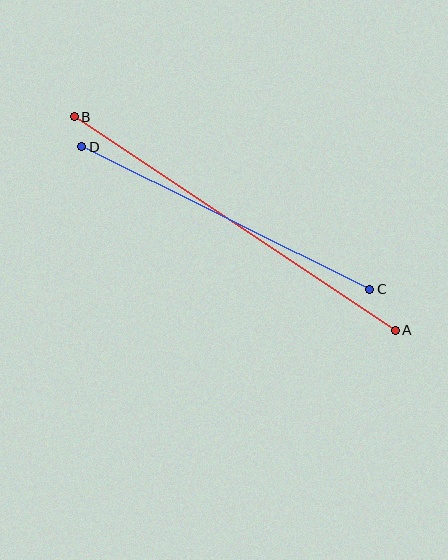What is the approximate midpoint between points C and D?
The midpoint is at approximately (226, 218) pixels.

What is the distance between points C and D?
The distance is approximately 321 pixels.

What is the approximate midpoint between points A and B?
The midpoint is at approximately (235, 223) pixels.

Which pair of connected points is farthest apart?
Points A and B are farthest apart.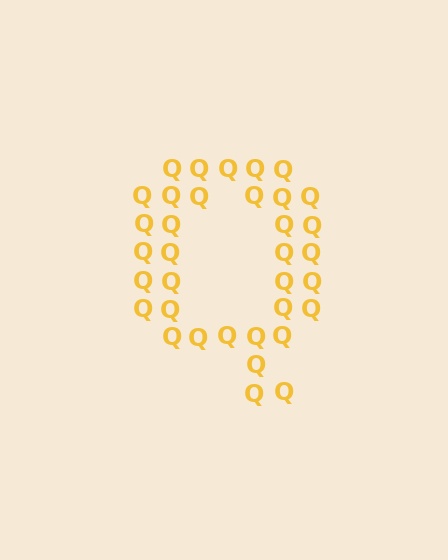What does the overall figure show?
The overall figure shows the letter Q.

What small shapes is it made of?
It is made of small letter Q's.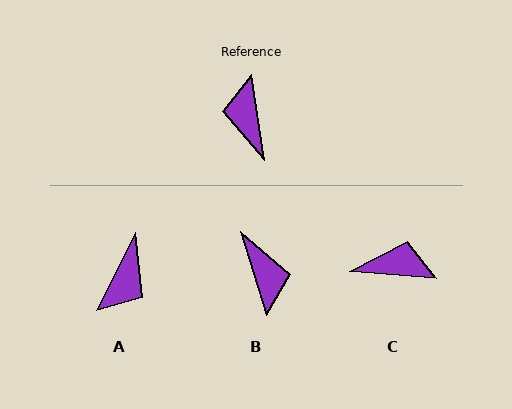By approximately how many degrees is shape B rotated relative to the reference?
Approximately 171 degrees clockwise.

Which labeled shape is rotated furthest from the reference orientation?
B, about 171 degrees away.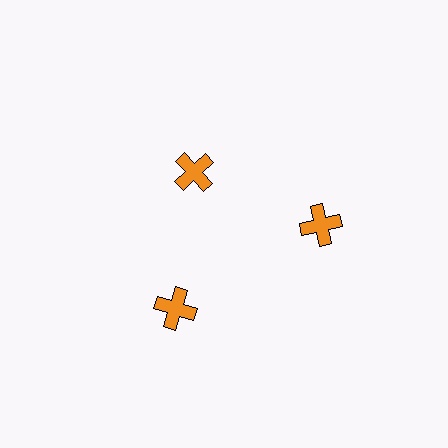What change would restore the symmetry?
The symmetry would be restored by moving it outward, back onto the ring so that all 3 crosses sit at equal angles and equal distance from the center.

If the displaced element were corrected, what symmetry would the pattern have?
It would have 3-fold rotational symmetry — the pattern would map onto itself every 120 degrees.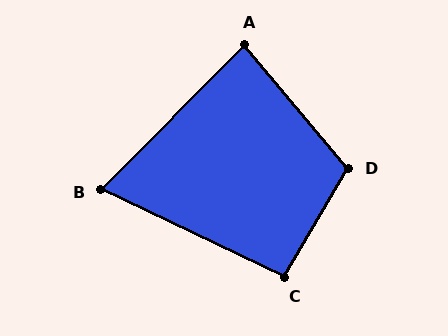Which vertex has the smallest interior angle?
B, at approximately 71 degrees.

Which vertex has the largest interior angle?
D, at approximately 109 degrees.